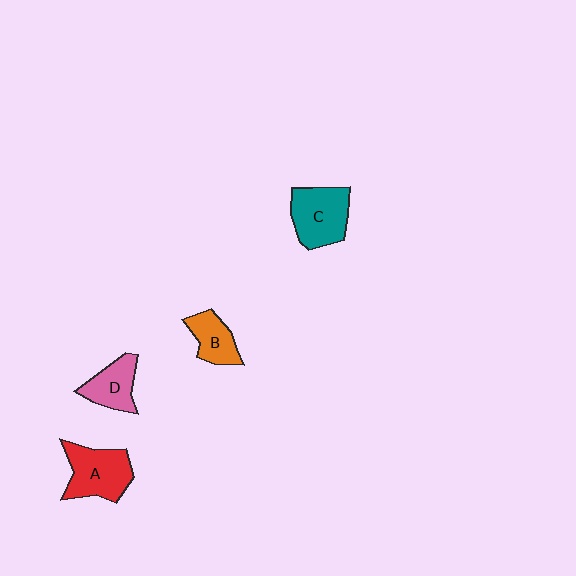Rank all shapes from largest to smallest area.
From largest to smallest: C (teal), A (red), D (pink), B (orange).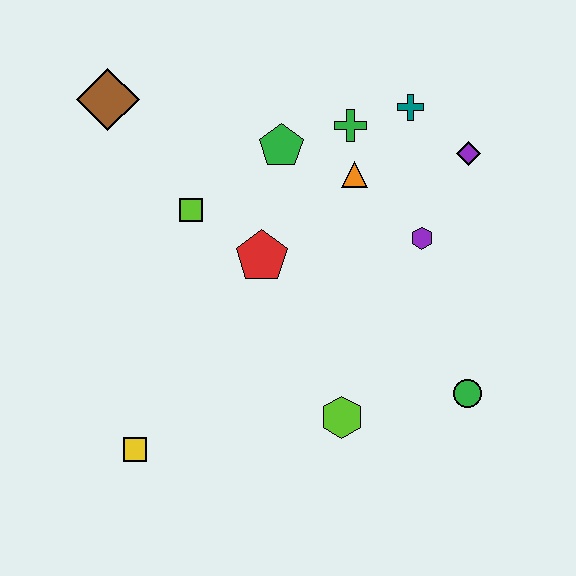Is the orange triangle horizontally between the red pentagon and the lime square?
No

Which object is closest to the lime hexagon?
The green circle is closest to the lime hexagon.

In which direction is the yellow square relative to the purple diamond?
The yellow square is to the left of the purple diamond.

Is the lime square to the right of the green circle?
No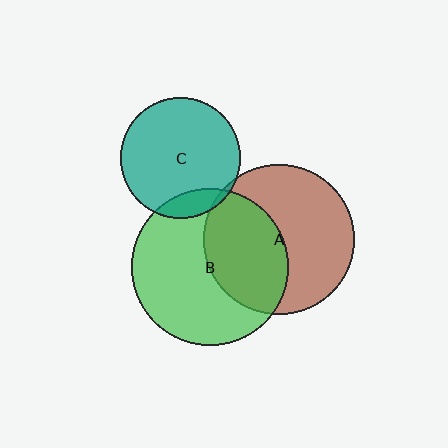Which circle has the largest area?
Circle B (green).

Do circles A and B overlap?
Yes.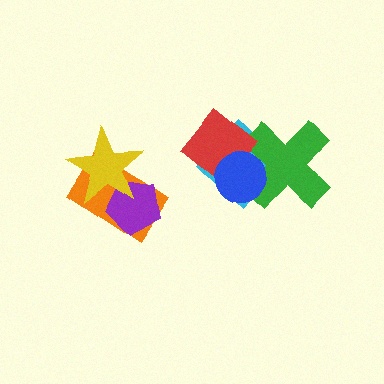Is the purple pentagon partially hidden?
Yes, it is partially covered by another shape.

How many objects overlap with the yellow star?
2 objects overlap with the yellow star.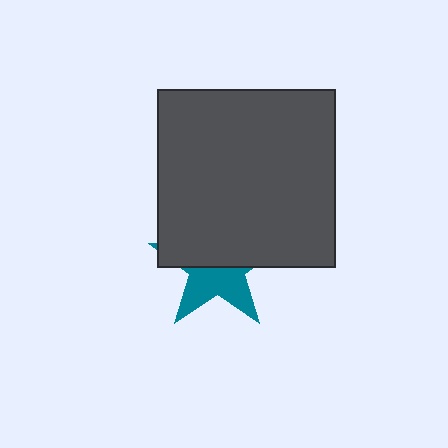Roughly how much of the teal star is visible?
A small part of it is visible (roughly 45%).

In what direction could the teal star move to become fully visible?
The teal star could move down. That would shift it out from behind the dark gray square entirely.